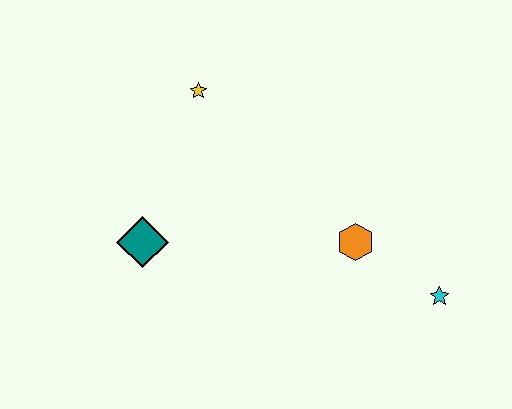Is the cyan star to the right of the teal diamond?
Yes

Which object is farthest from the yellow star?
The cyan star is farthest from the yellow star.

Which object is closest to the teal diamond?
The yellow star is closest to the teal diamond.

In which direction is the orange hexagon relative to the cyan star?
The orange hexagon is to the left of the cyan star.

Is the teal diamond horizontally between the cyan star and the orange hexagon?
No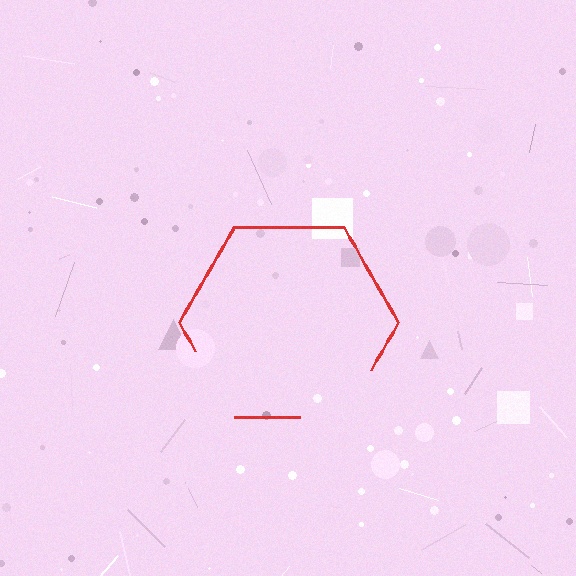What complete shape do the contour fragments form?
The contour fragments form a hexagon.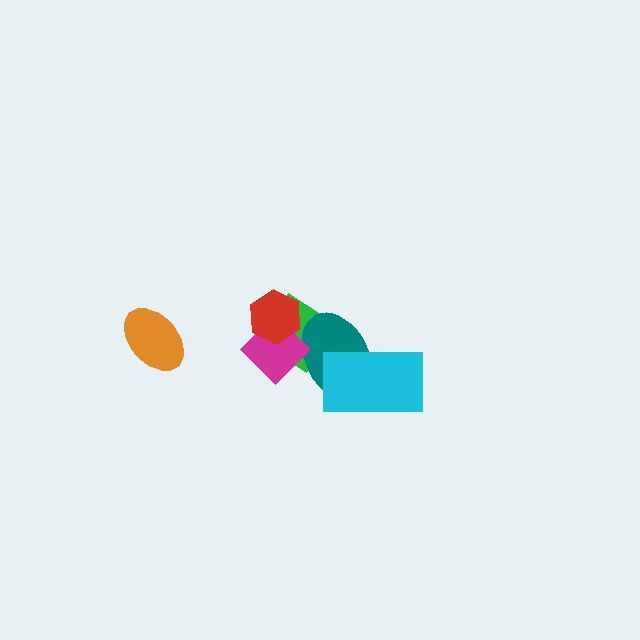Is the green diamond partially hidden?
Yes, it is partially covered by another shape.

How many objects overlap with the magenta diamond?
3 objects overlap with the magenta diamond.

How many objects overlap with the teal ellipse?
3 objects overlap with the teal ellipse.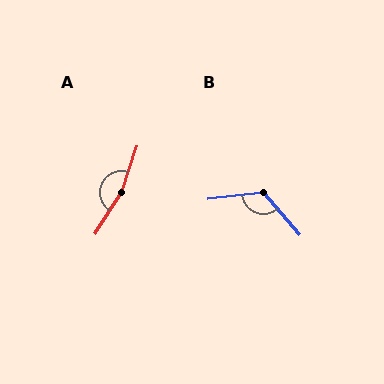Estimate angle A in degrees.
Approximately 166 degrees.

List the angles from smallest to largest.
B (124°), A (166°).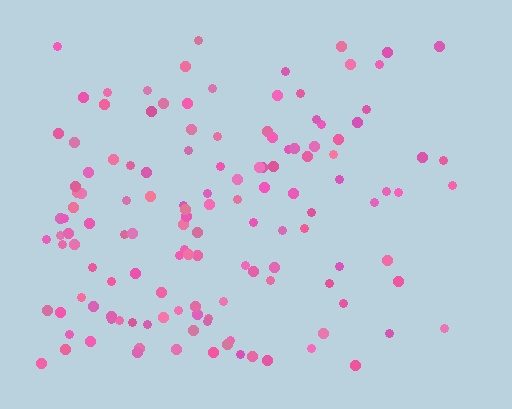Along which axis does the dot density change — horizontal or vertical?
Horizontal.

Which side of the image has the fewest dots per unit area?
The right.